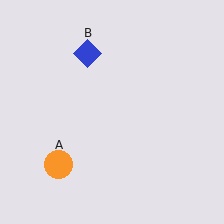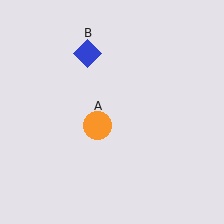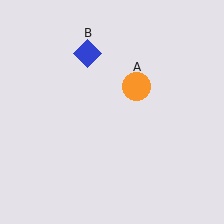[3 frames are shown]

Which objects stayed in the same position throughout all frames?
Blue diamond (object B) remained stationary.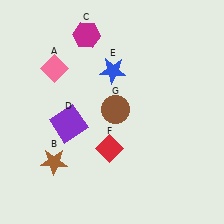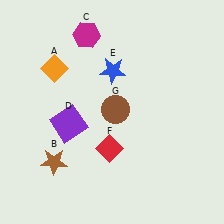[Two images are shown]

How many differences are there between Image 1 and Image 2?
There is 1 difference between the two images.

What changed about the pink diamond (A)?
In Image 1, A is pink. In Image 2, it changed to orange.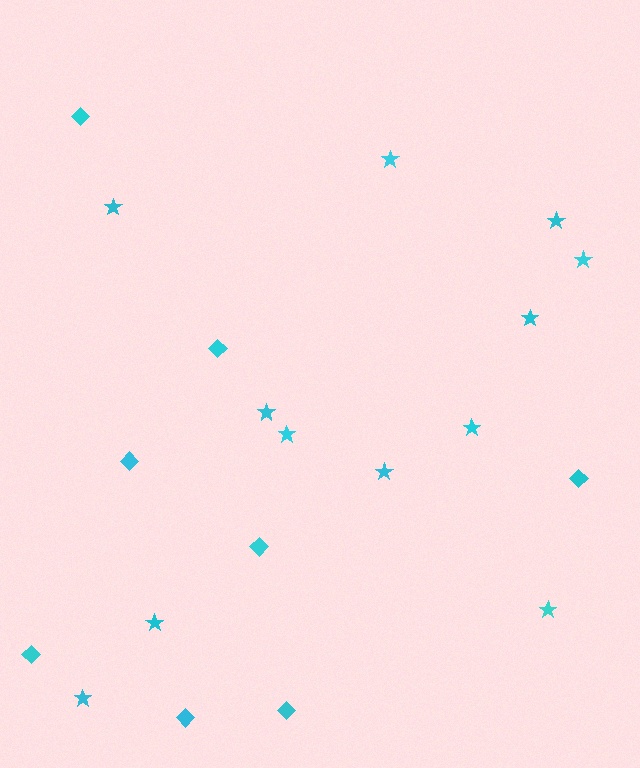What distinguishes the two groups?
There are 2 groups: one group of diamonds (8) and one group of stars (12).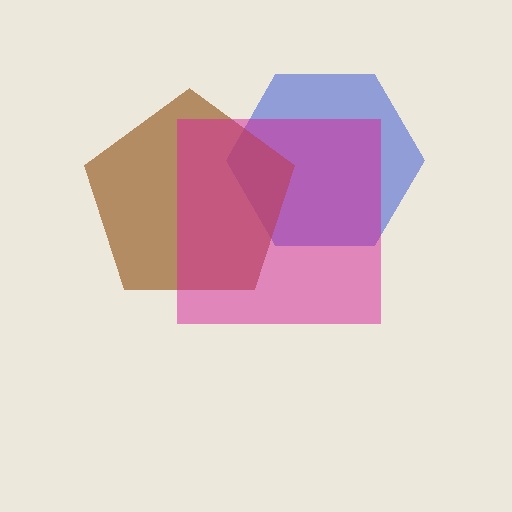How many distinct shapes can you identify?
There are 3 distinct shapes: a blue hexagon, a brown pentagon, a magenta square.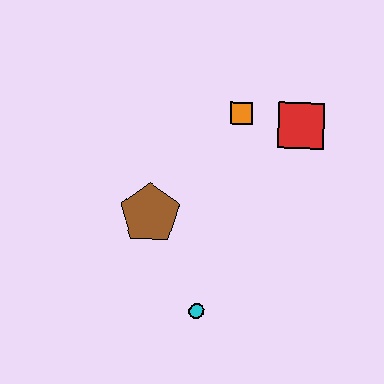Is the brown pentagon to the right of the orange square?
No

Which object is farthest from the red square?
The cyan circle is farthest from the red square.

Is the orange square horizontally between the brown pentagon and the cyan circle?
No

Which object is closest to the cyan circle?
The brown pentagon is closest to the cyan circle.